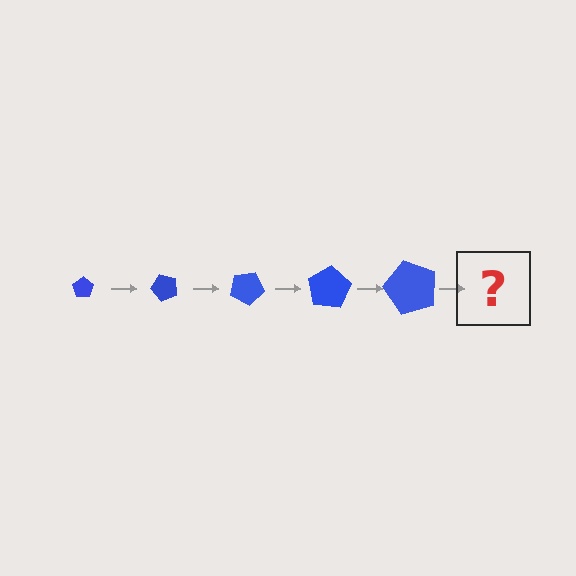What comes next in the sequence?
The next element should be a pentagon, larger than the previous one and rotated 250 degrees from the start.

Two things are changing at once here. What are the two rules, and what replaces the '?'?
The two rules are that the pentagon grows larger each step and it rotates 50 degrees each step. The '?' should be a pentagon, larger than the previous one and rotated 250 degrees from the start.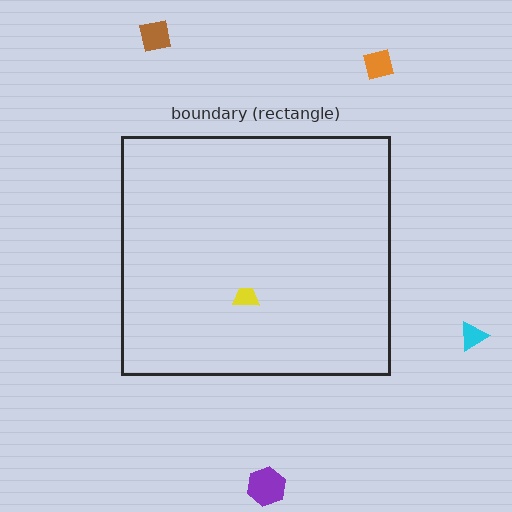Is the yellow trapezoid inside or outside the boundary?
Inside.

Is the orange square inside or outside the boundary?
Outside.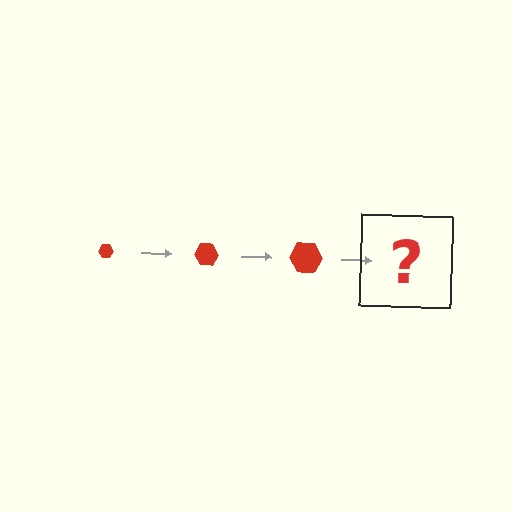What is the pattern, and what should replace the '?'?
The pattern is that the hexagon gets progressively larger each step. The '?' should be a red hexagon, larger than the previous one.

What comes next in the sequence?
The next element should be a red hexagon, larger than the previous one.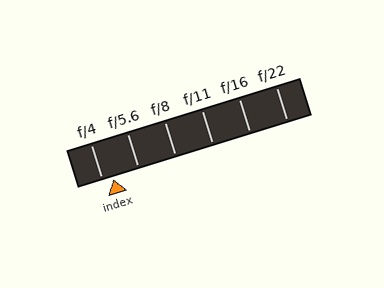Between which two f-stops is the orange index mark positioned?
The index mark is between f/4 and f/5.6.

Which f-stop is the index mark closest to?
The index mark is closest to f/4.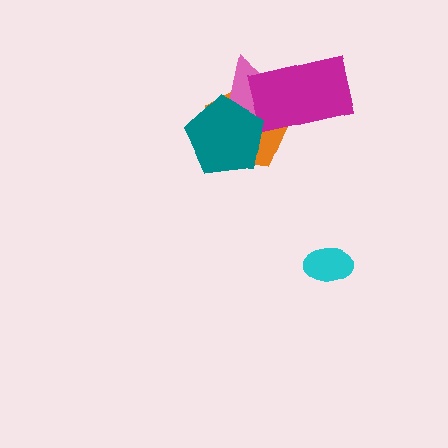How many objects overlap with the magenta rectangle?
2 objects overlap with the magenta rectangle.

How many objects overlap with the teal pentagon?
2 objects overlap with the teal pentagon.